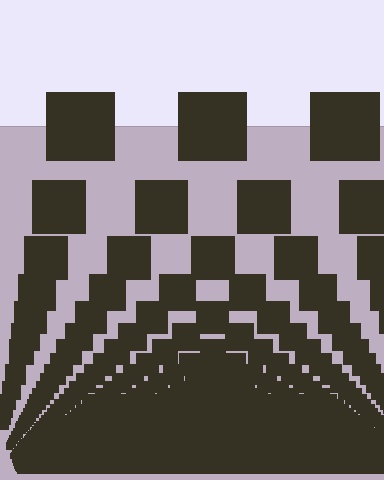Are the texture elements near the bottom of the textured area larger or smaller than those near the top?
Smaller. The gradient is inverted — elements near the bottom are smaller and denser.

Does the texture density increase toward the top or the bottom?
Density increases toward the bottom.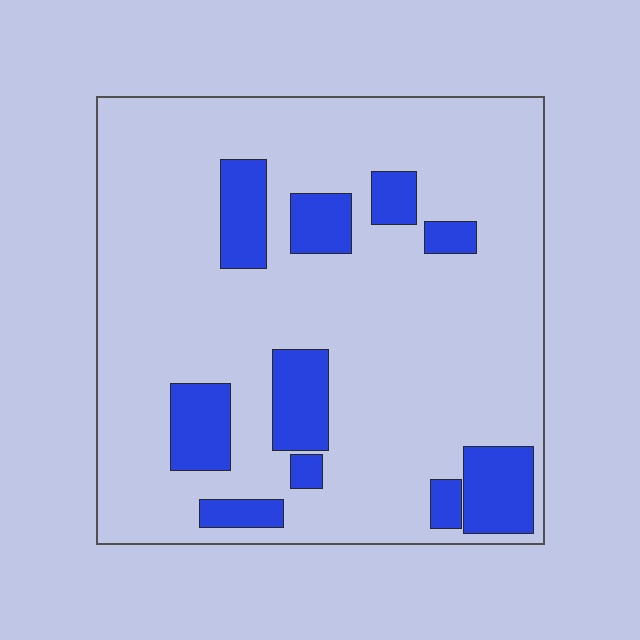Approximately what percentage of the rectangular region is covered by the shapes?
Approximately 20%.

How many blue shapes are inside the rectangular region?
10.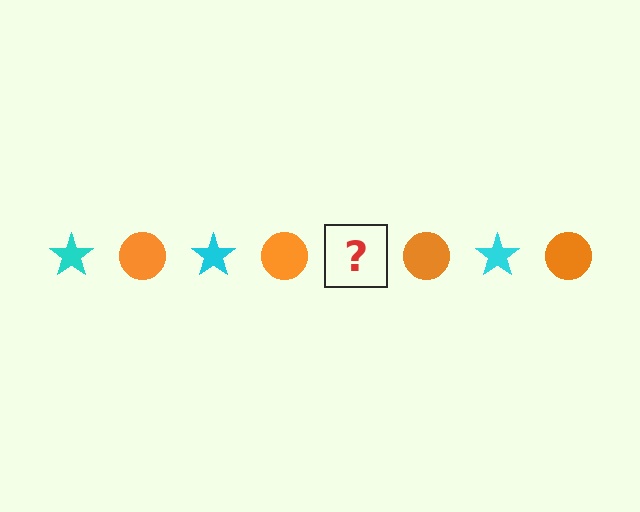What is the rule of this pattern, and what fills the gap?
The rule is that the pattern alternates between cyan star and orange circle. The gap should be filled with a cyan star.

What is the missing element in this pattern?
The missing element is a cyan star.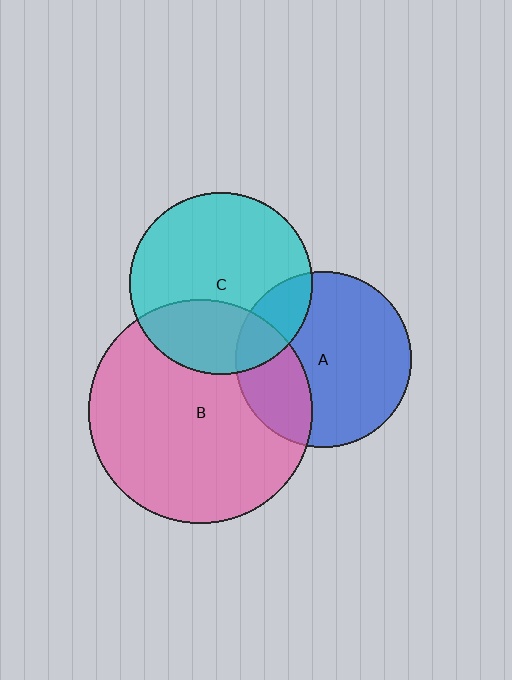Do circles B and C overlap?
Yes.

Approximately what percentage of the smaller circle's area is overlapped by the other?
Approximately 30%.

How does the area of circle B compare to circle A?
Approximately 1.6 times.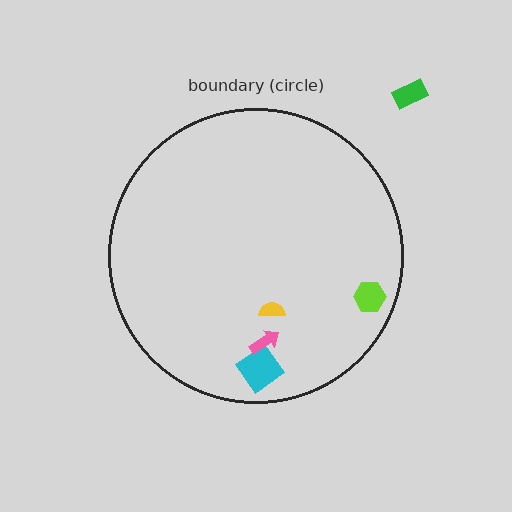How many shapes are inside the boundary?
4 inside, 1 outside.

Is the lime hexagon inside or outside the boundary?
Inside.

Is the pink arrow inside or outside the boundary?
Inside.